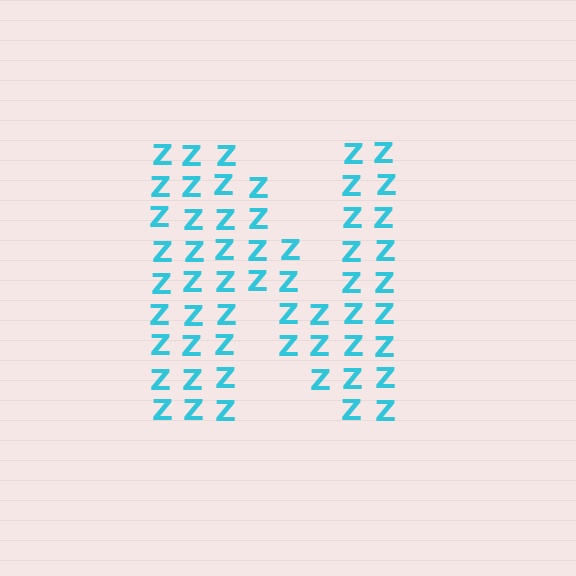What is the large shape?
The large shape is the letter N.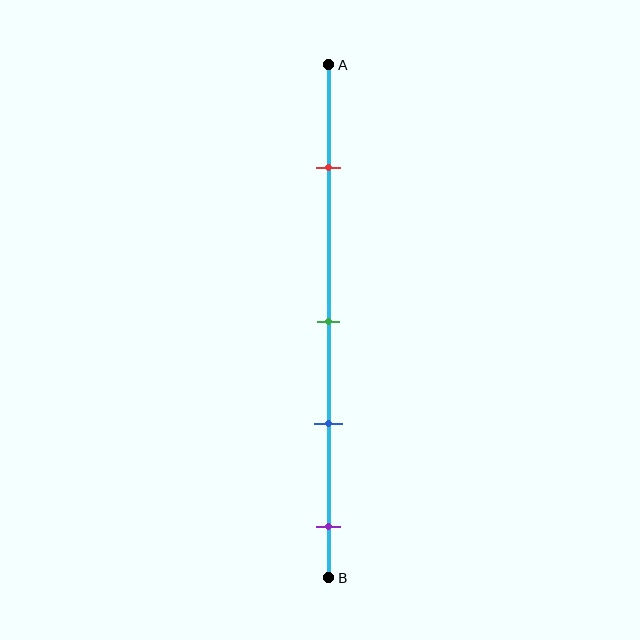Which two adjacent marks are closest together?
The green and blue marks are the closest adjacent pair.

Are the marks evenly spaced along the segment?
No, the marks are not evenly spaced.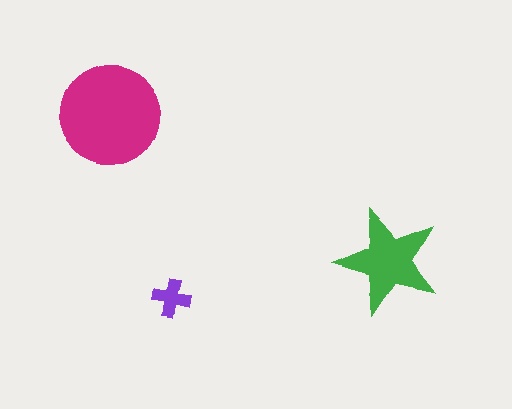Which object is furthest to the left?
The magenta circle is leftmost.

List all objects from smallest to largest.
The purple cross, the green star, the magenta circle.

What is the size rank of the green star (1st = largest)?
2nd.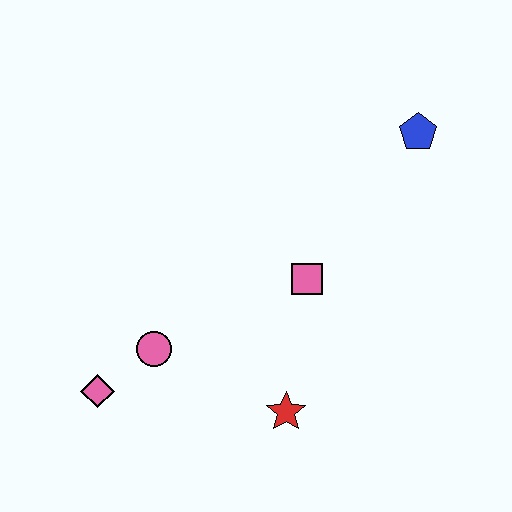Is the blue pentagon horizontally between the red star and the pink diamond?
No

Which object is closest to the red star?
The pink square is closest to the red star.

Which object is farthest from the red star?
The blue pentagon is farthest from the red star.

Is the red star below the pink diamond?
Yes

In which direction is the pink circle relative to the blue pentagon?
The pink circle is to the left of the blue pentagon.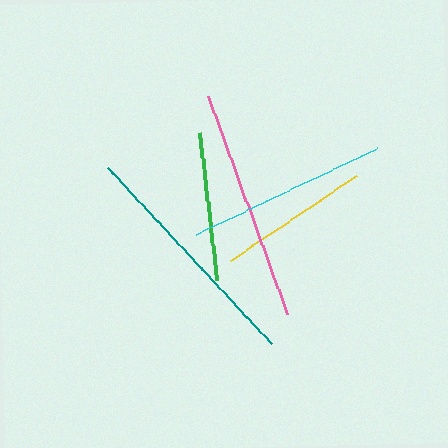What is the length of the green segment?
The green segment is approximately 148 pixels long.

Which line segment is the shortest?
The green line is the shortest at approximately 148 pixels.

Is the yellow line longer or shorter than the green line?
The yellow line is longer than the green line.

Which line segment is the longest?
The teal line is the longest at approximately 241 pixels.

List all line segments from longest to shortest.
From longest to shortest: teal, pink, cyan, yellow, green.